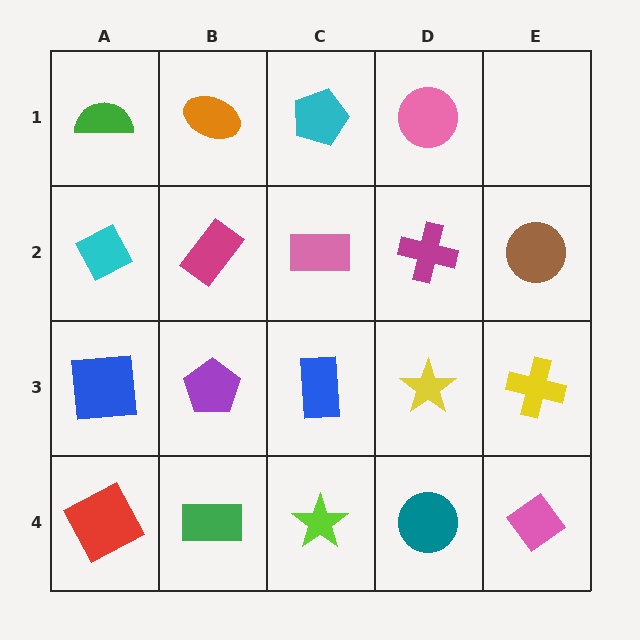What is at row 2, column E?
A brown circle.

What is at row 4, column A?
A red square.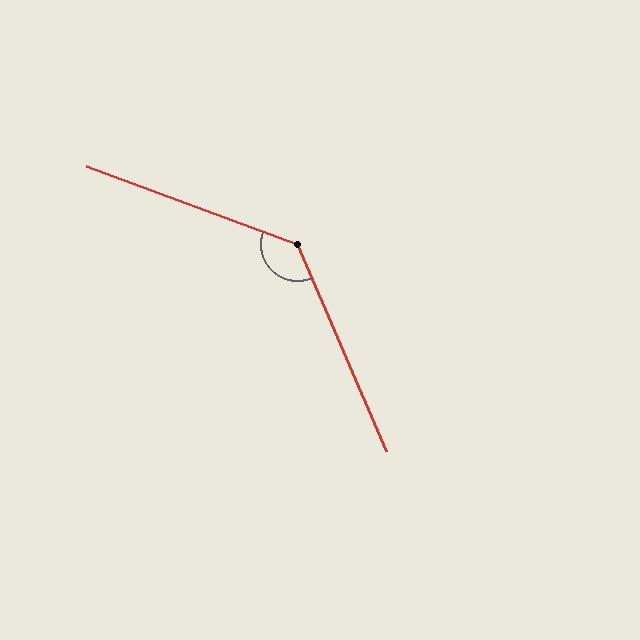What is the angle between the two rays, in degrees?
Approximately 133 degrees.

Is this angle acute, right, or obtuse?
It is obtuse.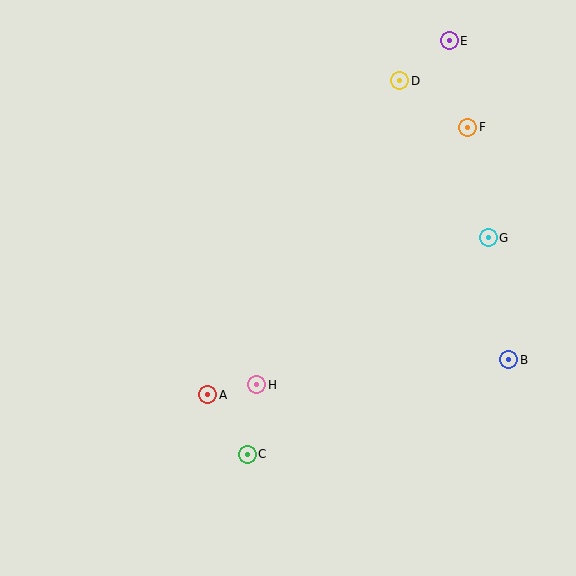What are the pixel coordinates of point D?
Point D is at (399, 81).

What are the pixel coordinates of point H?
Point H is at (257, 385).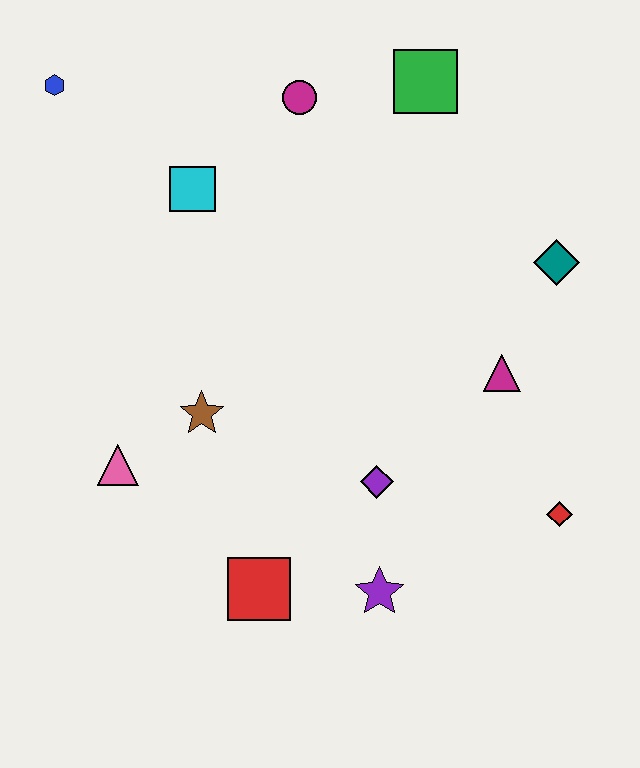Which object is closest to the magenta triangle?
The teal diamond is closest to the magenta triangle.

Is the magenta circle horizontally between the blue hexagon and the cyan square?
No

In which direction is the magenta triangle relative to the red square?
The magenta triangle is to the right of the red square.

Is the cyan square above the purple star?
Yes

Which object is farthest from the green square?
The red square is farthest from the green square.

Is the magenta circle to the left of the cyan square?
No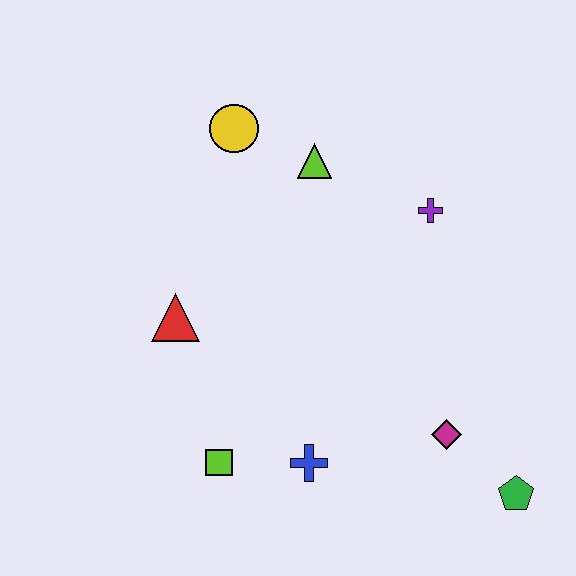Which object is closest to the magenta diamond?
The green pentagon is closest to the magenta diamond.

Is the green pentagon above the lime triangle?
No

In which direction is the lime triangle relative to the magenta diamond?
The lime triangle is above the magenta diamond.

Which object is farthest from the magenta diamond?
The yellow circle is farthest from the magenta diamond.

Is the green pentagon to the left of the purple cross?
No